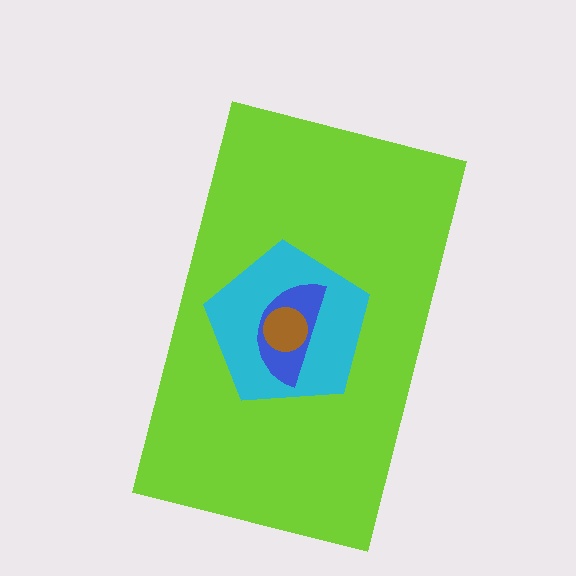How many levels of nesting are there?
4.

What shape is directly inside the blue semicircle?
The brown circle.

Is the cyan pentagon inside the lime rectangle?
Yes.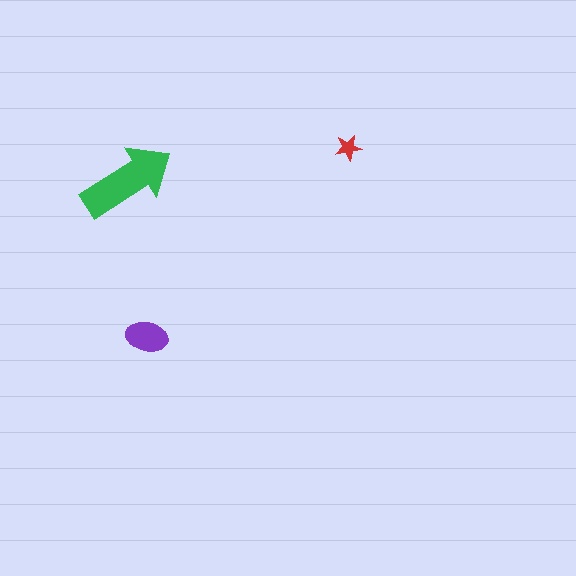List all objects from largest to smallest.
The green arrow, the purple ellipse, the red star.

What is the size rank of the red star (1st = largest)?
3rd.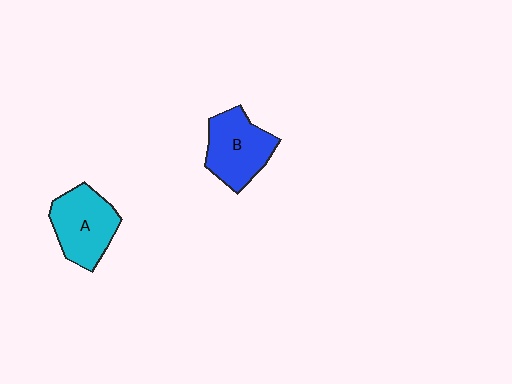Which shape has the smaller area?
Shape B (blue).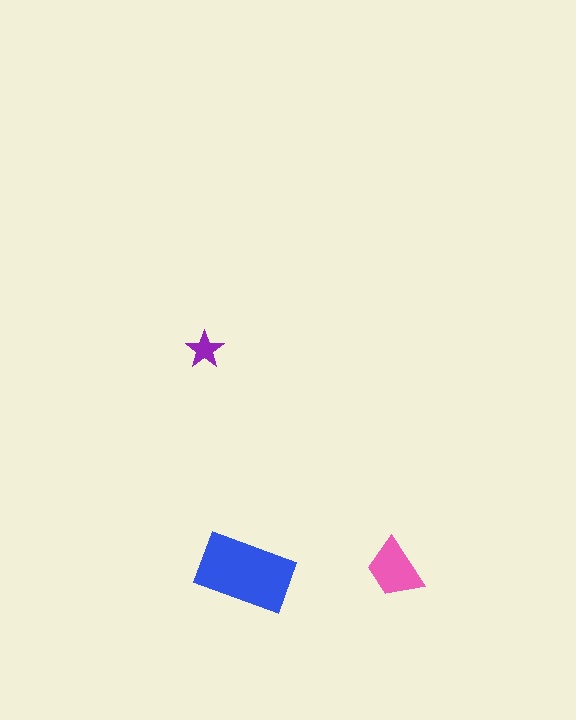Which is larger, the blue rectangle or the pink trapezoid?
The blue rectangle.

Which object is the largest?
The blue rectangle.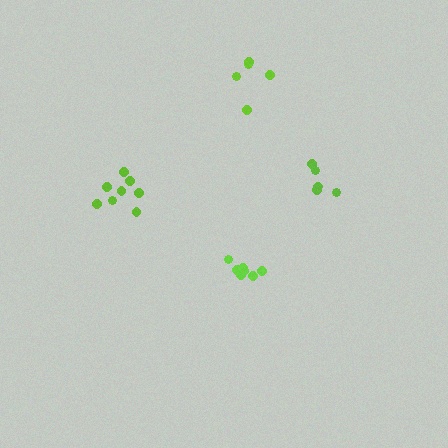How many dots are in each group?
Group 1: 5 dots, Group 2: 7 dots, Group 3: 8 dots, Group 4: 5 dots (25 total).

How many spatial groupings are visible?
There are 4 spatial groupings.